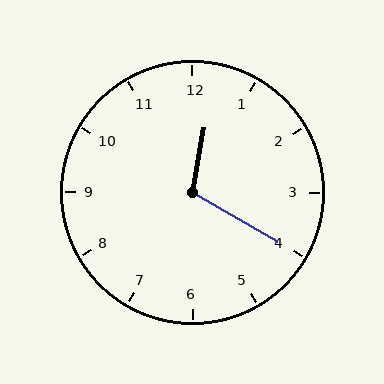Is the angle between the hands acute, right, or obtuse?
It is obtuse.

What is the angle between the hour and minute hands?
Approximately 110 degrees.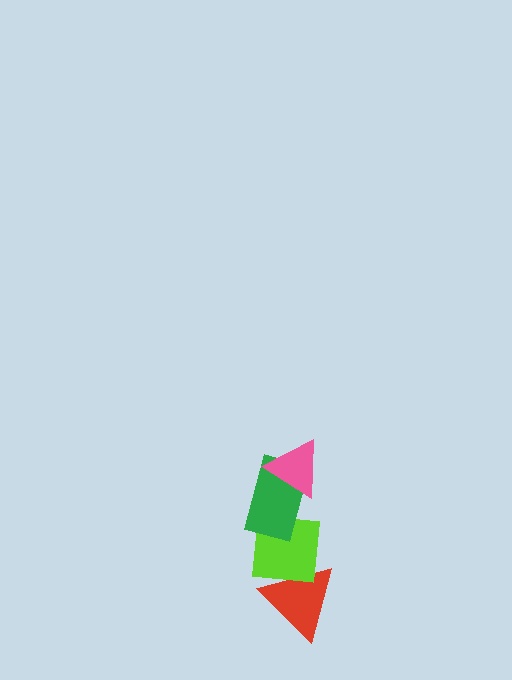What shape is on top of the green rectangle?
The pink triangle is on top of the green rectangle.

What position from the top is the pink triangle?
The pink triangle is 1st from the top.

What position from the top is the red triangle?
The red triangle is 4th from the top.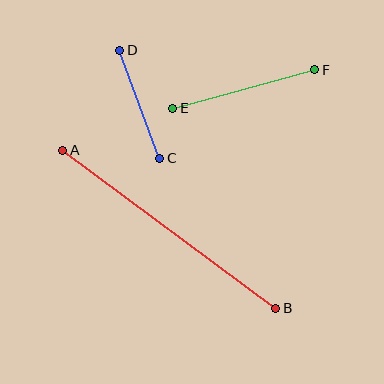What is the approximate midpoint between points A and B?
The midpoint is at approximately (169, 229) pixels.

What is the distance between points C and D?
The distance is approximately 115 pixels.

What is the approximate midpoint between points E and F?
The midpoint is at approximately (244, 89) pixels.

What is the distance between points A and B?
The distance is approximately 265 pixels.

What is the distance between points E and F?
The distance is approximately 147 pixels.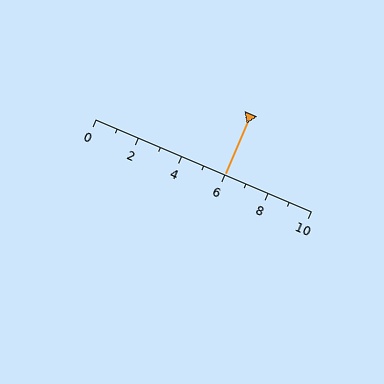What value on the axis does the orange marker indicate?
The marker indicates approximately 6.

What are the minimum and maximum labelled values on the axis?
The axis runs from 0 to 10.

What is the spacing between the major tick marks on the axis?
The major ticks are spaced 2 apart.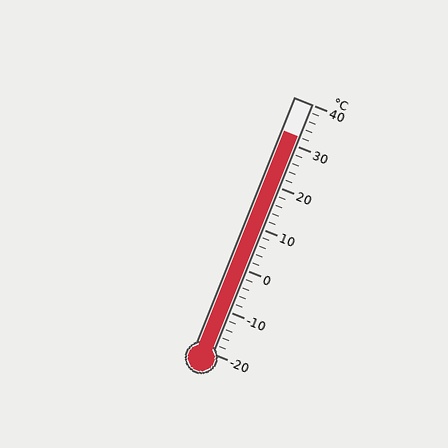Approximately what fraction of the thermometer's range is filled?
The thermometer is filled to approximately 85% of its range.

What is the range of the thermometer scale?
The thermometer scale ranges from -20°C to 40°C.